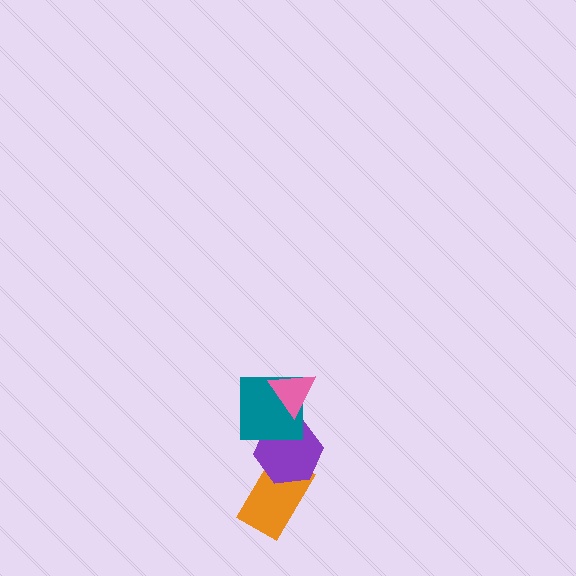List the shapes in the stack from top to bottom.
From top to bottom: the pink triangle, the teal square, the purple hexagon, the orange rectangle.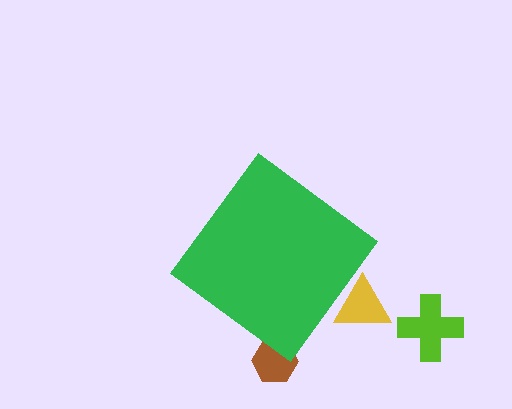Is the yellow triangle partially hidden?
Yes, the yellow triangle is partially hidden behind the green diamond.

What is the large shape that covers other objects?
A green diamond.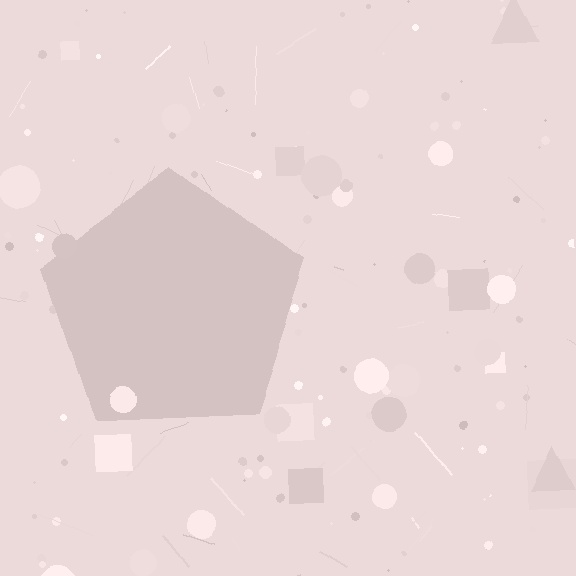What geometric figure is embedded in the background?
A pentagon is embedded in the background.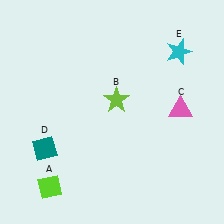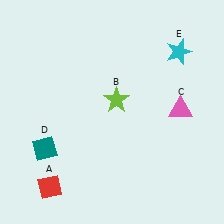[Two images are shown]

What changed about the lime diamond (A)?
In Image 1, A is lime. In Image 2, it changed to red.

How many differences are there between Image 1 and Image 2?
There is 1 difference between the two images.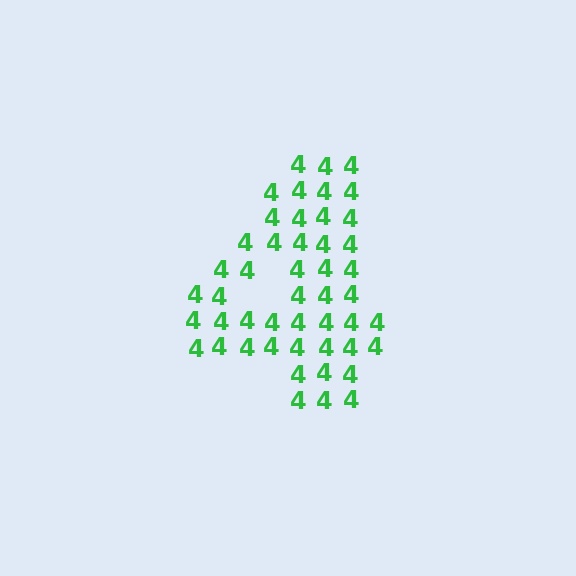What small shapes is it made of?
It is made of small digit 4's.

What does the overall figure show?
The overall figure shows the digit 4.